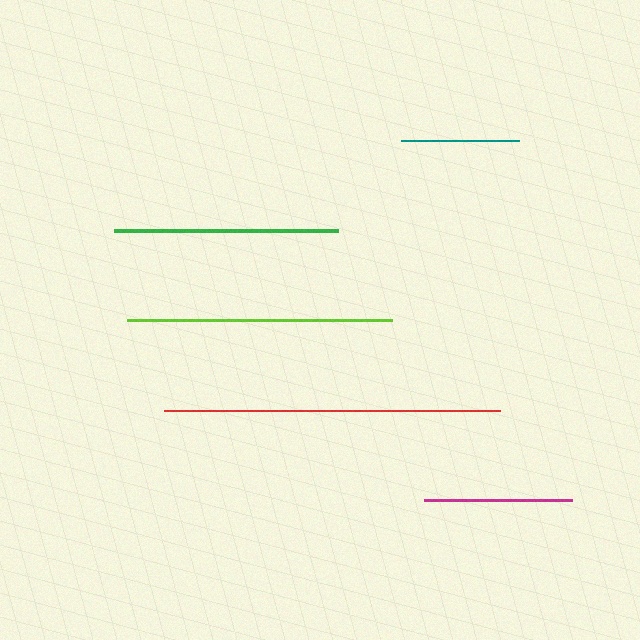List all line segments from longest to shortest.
From longest to shortest: red, lime, green, magenta, teal.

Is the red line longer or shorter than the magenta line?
The red line is longer than the magenta line.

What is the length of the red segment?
The red segment is approximately 336 pixels long.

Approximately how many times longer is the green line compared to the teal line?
The green line is approximately 1.9 times the length of the teal line.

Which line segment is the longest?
The red line is the longest at approximately 336 pixels.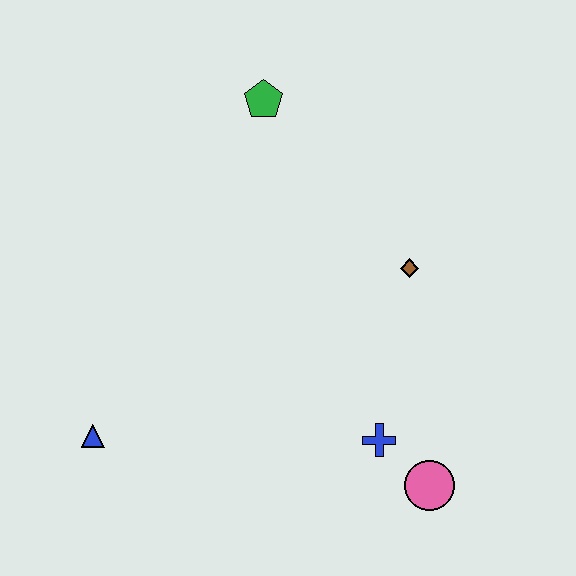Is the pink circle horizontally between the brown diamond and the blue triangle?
No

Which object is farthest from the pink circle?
The green pentagon is farthest from the pink circle.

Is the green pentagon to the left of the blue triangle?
No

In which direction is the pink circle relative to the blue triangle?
The pink circle is to the right of the blue triangle.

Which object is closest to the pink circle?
The blue cross is closest to the pink circle.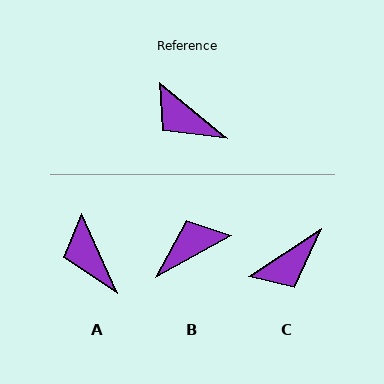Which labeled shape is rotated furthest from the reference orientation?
B, about 111 degrees away.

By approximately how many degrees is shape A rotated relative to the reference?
Approximately 26 degrees clockwise.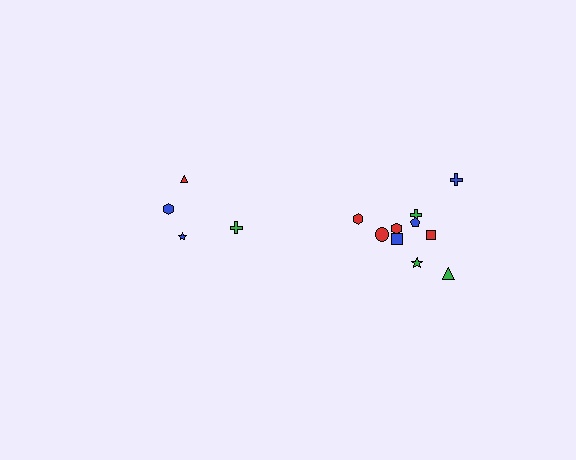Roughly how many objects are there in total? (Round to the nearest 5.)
Roughly 15 objects in total.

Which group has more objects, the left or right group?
The right group.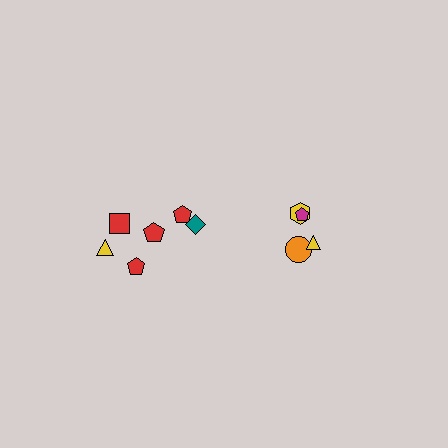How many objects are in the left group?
There are 6 objects.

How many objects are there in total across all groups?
There are 10 objects.